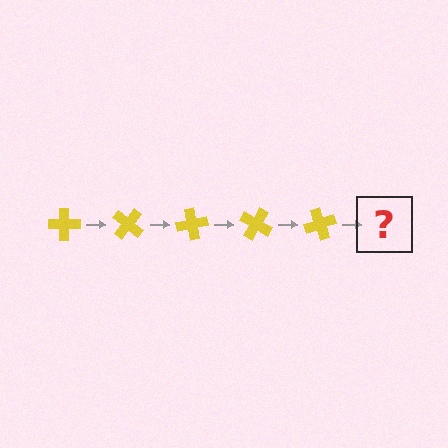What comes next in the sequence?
The next element should be a yellow cross rotated 200 degrees.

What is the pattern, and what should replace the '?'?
The pattern is that the cross rotates 40 degrees each step. The '?' should be a yellow cross rotated 200 degrees.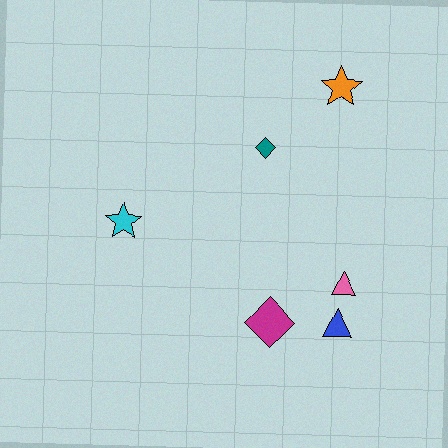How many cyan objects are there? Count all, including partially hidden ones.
There is 1 cyan object.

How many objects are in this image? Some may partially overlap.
There are 6 objects.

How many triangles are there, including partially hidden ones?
There are 2 triangles.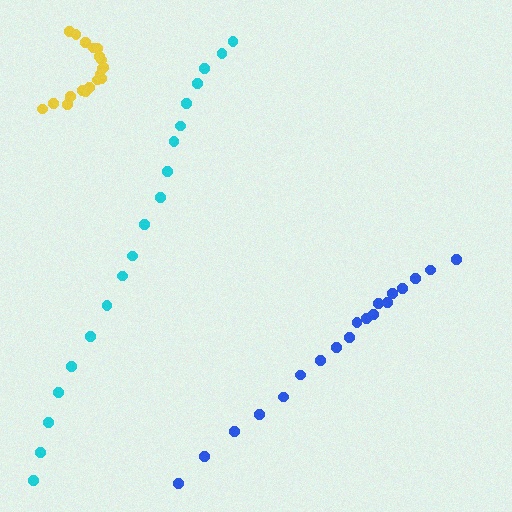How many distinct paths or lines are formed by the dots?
There are 3 distinct paths.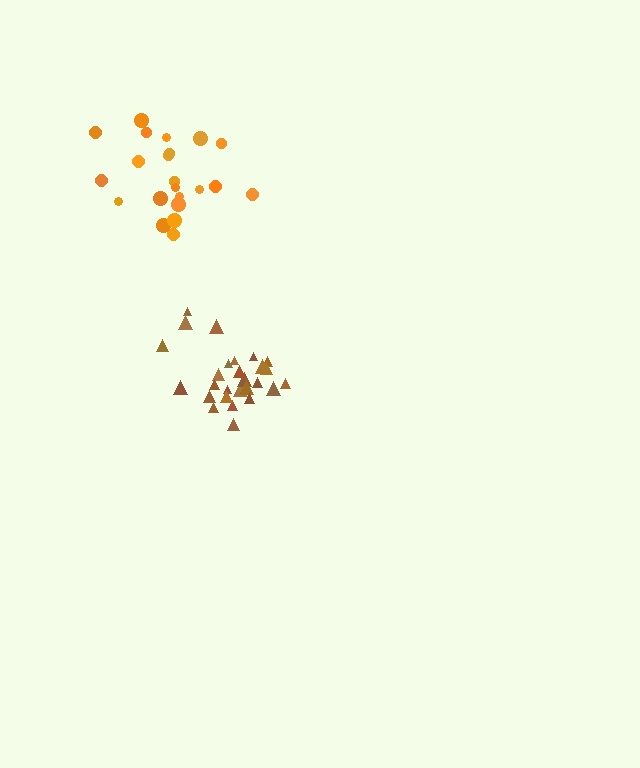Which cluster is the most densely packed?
Brown.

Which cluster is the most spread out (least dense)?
Orange.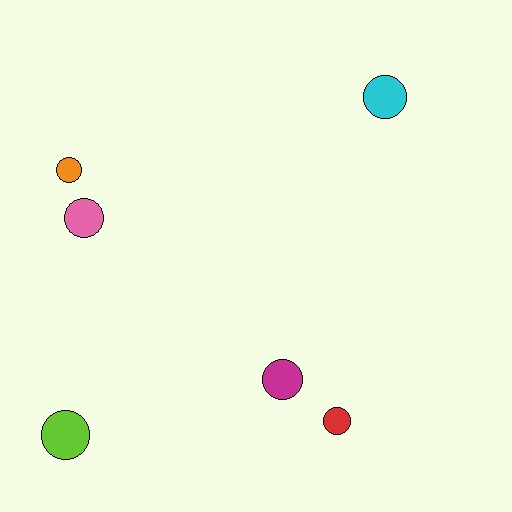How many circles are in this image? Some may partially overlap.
There are 6 circles.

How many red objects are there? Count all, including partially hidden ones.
There is 1 red object.